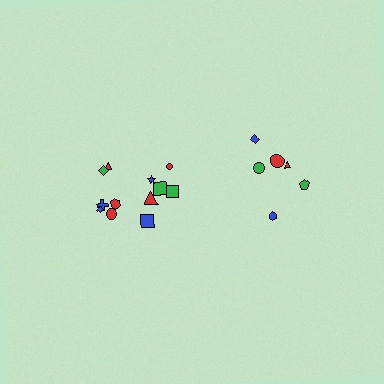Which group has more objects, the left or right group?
The left group.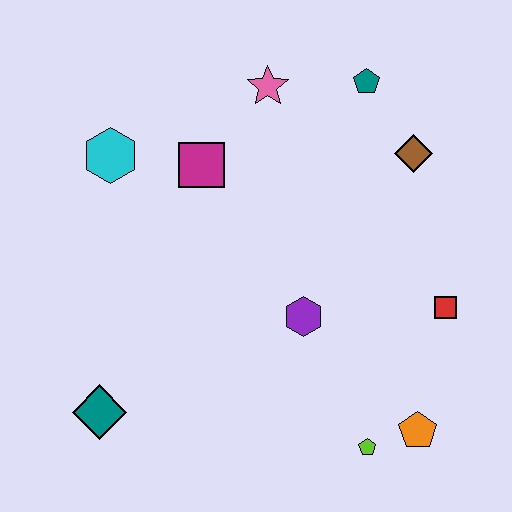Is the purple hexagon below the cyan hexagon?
Yes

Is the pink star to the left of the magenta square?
No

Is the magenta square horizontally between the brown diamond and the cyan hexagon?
Yes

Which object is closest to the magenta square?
The cyan hexagon is closest to the magenta square.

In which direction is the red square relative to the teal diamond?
The red square is to the right of the teal diamond.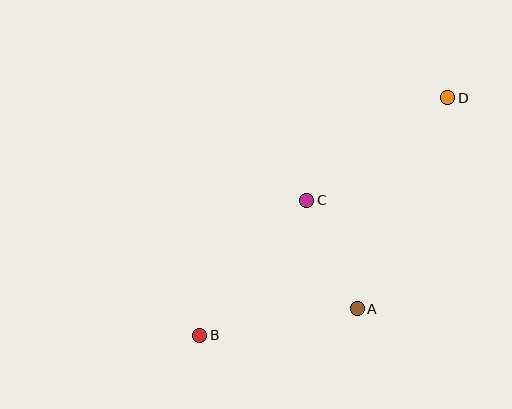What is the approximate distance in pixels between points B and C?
The distance between B and C is approximately 172 pixels.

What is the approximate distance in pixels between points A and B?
The distance between A and B is approximately 159 pixels.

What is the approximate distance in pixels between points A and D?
The distance between A and D is approximately 230 pixels.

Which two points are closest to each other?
Points A and C are closest to each other.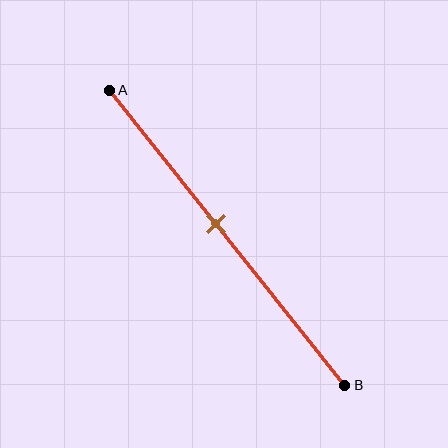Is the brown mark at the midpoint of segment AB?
No, the mark is at about 45% from A, not at the 50% midpoint.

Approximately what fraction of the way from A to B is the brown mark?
The brown mark is approximately 45% of the way from A to B.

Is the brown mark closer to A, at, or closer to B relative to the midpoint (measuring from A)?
The brown mark is closer to point A than the midpoint of segment AB.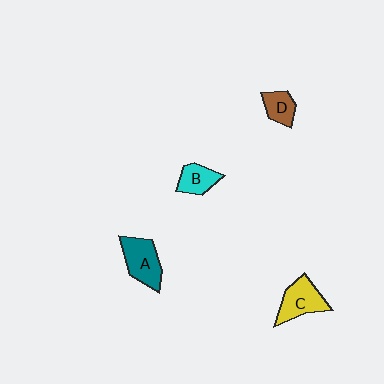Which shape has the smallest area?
Shape D (brown).